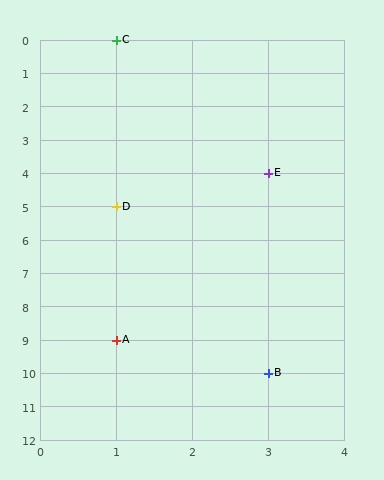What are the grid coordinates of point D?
Point D is at grid coordinates (1, 5).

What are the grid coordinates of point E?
Point E is at grid coordinates (3, 4).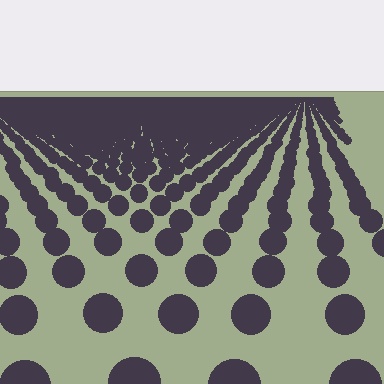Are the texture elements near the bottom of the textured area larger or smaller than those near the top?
Larger. Near the bottom, elements are closer to the viewer and appear at a bigger on-screen size.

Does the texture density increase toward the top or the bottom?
Density increases toward the top.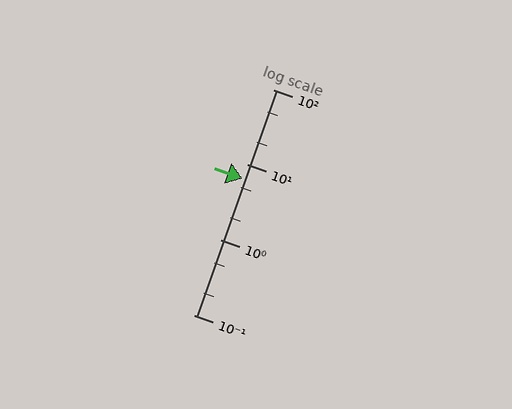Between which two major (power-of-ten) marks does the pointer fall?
The pointer is between 1 and 10.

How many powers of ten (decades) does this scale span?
The scale spans 3 decades, from 0.1 to 100.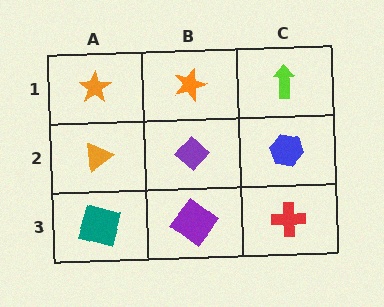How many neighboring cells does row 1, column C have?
2.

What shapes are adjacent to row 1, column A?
An orange triangle (row 2, column A), an orange star (row 1, column B).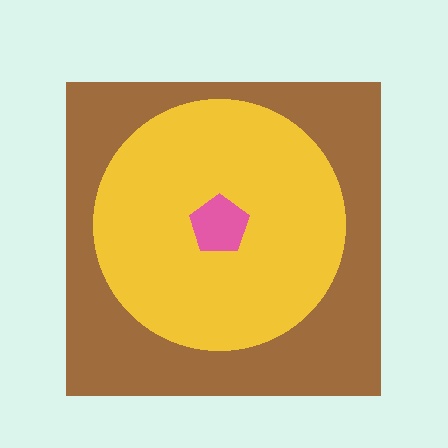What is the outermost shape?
The brown square.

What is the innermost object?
The pink pentagon.